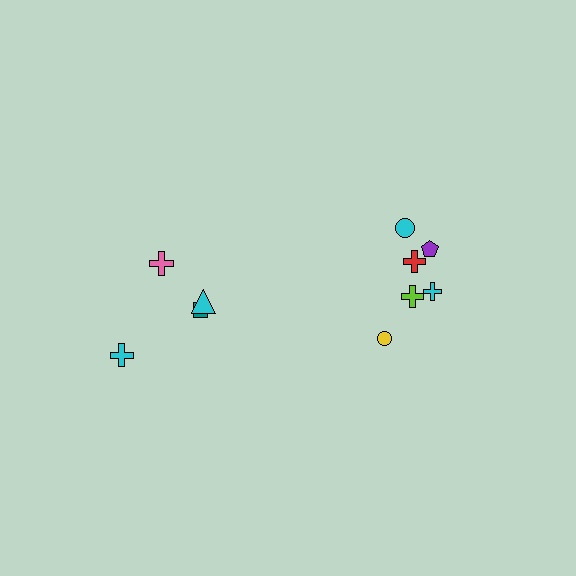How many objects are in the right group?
There are 6 objects.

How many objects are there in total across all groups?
There are 10 objects.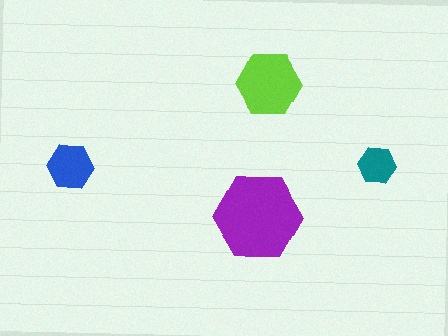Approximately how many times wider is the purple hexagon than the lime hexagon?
About 1.5 times wider.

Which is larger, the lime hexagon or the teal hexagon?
The lime one.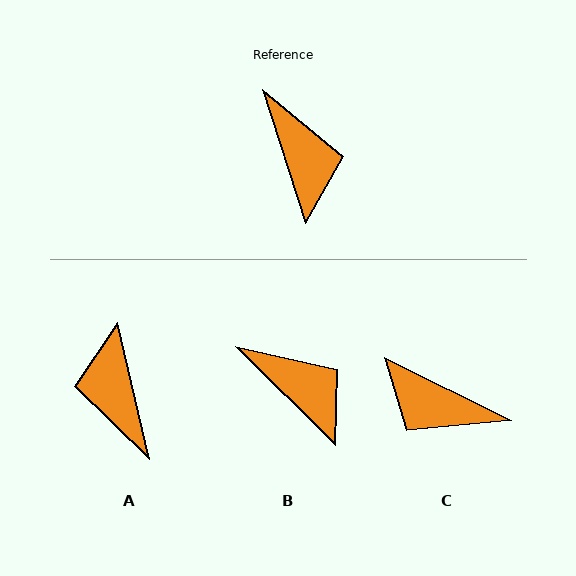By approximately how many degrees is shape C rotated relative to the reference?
Approximately 134 degrees clockwise.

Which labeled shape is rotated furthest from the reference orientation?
A, about 176 degrees away.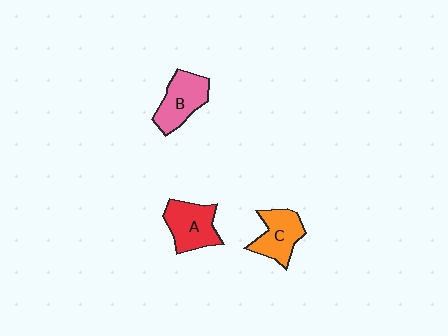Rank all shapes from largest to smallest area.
From largest to smallest: A (red), B (pink), C (orange).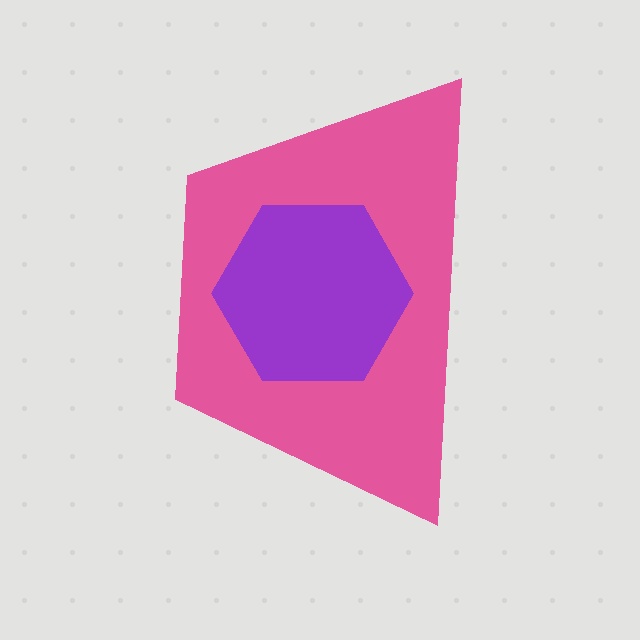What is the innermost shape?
The purple hexagon.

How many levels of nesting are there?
2.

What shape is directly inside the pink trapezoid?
The purple hexagon.